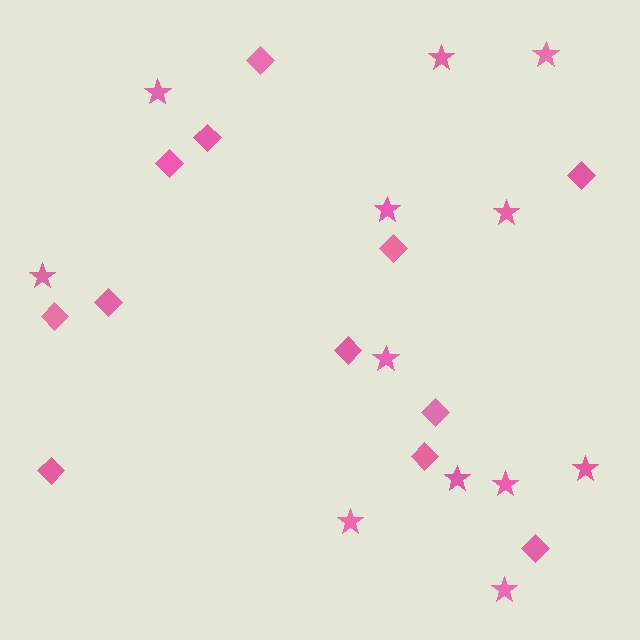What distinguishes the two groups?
There are 2 groups: one group of stars (12) and one group of diamonds (12).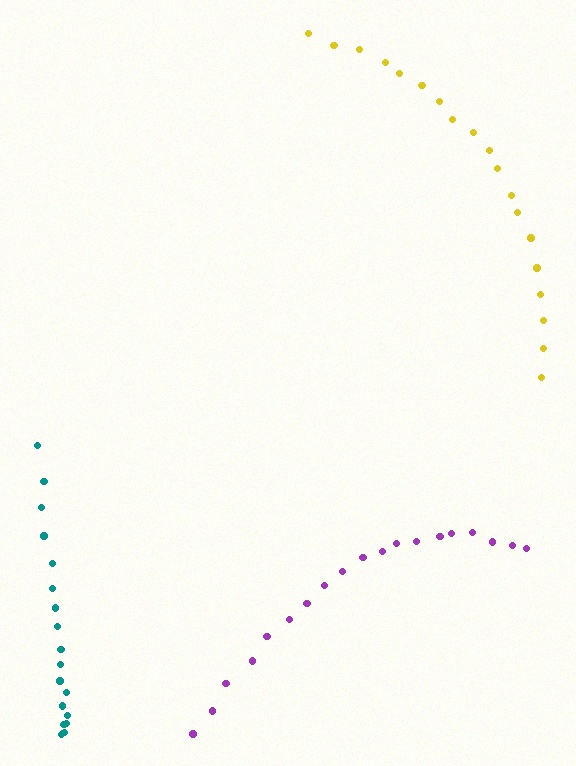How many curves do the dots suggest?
There are 3 distinct paths.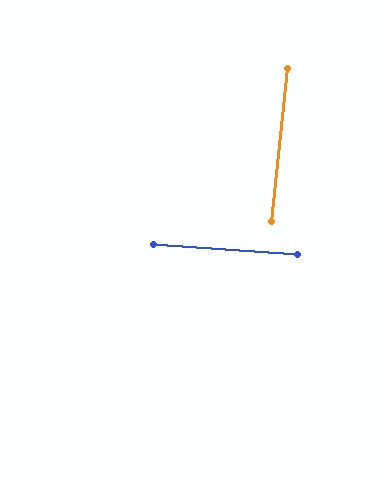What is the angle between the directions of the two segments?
Approximately 88 degrees.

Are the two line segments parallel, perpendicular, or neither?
Perpendicular — they meet at approximately 88°.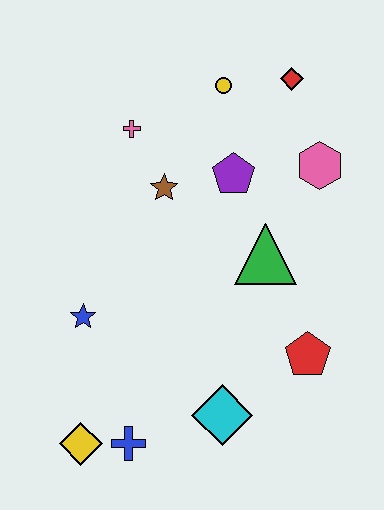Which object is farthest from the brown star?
The yellow diamond is farthest from the brown star.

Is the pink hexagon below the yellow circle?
Yes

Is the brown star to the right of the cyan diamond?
No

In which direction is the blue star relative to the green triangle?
The blue star is to the left of the green triangle.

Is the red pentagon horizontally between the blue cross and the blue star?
No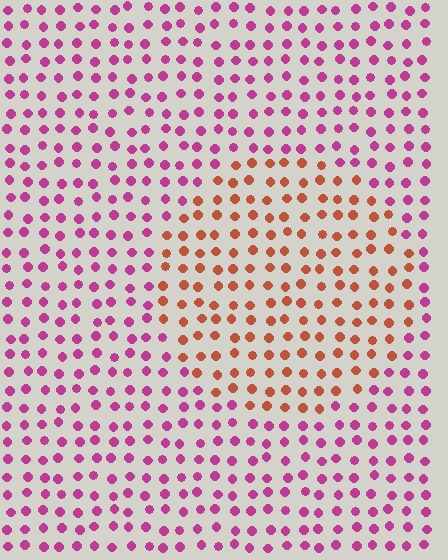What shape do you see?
I see a circle.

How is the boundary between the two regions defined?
The boundary is defined purely by a slight shift in hue (about 53 degrees). Spacing, size, and orientation are identical on both sides.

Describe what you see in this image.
The image is filled with small magenta elements in a uniform arrangement. A circle-shaped region is visible where the elements are tinted to a slightly different hue, forming a subtle color boundary.